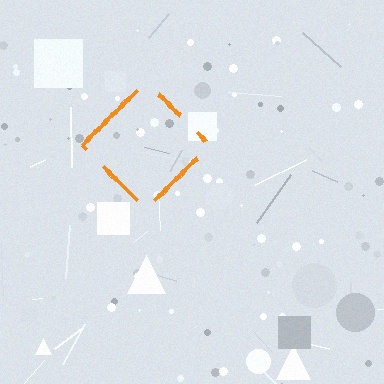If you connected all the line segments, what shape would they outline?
They would outline a diamond.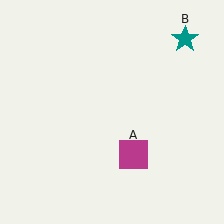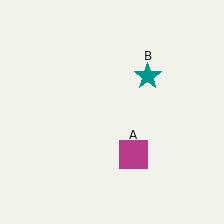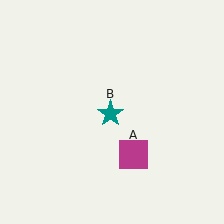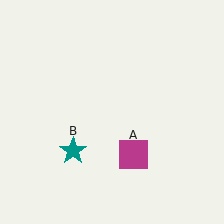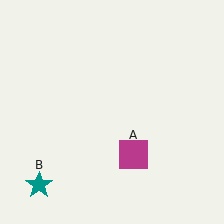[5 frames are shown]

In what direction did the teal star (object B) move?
The teal star (object B) moved down and to the left.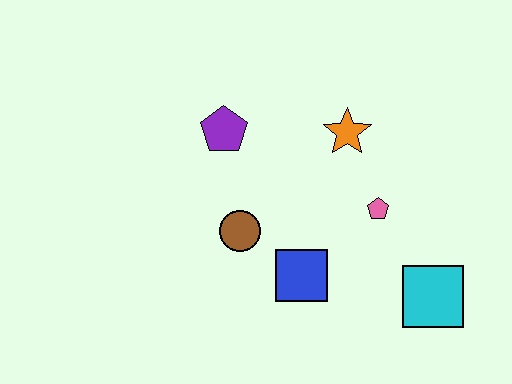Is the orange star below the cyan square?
No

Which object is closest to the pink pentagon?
The orange star is closest to the pink pentagon.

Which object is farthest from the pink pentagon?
The purple pentagon is farthest from the pink pentagon.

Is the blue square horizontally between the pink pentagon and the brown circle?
Yes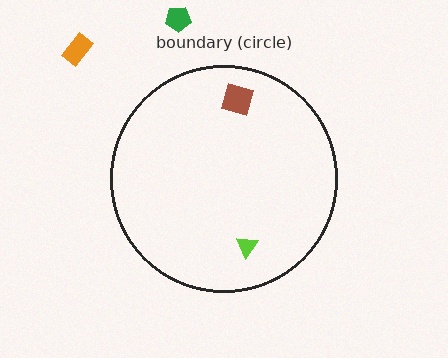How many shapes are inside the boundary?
2 inside, 2 outside.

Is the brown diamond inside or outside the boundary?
Inside.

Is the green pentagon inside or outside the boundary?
Outside.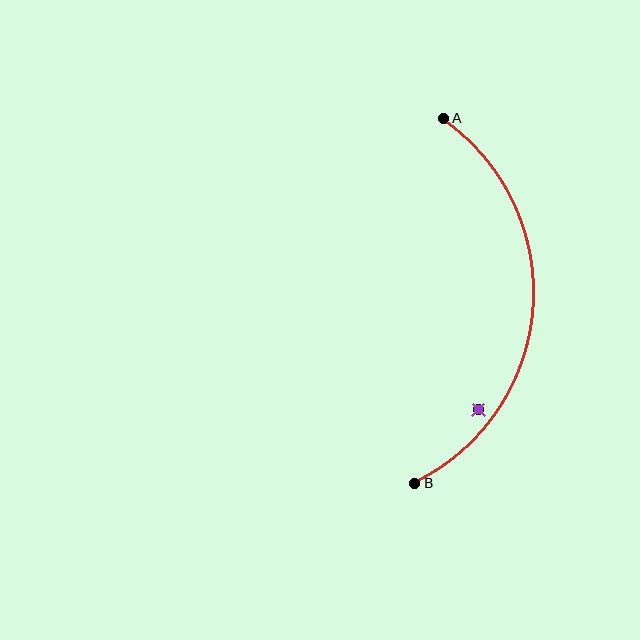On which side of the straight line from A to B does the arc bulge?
The arc bulges to the right of the straight line connecting A and B.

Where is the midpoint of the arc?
The arc midpoint is the point on the curve farthest from the straight line joining A and B. It sits to the right of that line.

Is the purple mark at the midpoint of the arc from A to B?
No — the purple mark does not lie on the arc at all. It sits slightly inside the curve.